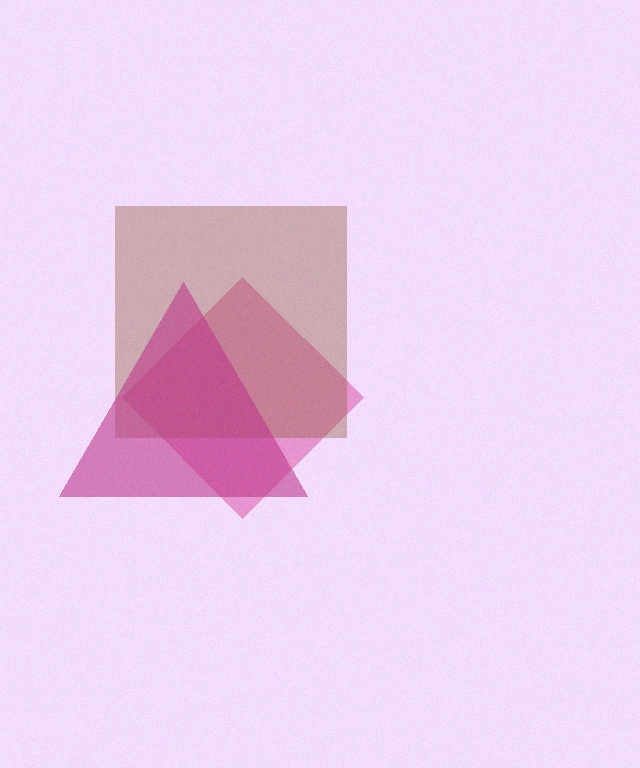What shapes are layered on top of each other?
The layered shapes are: a pink diamond, a brown square, a magenta triangle.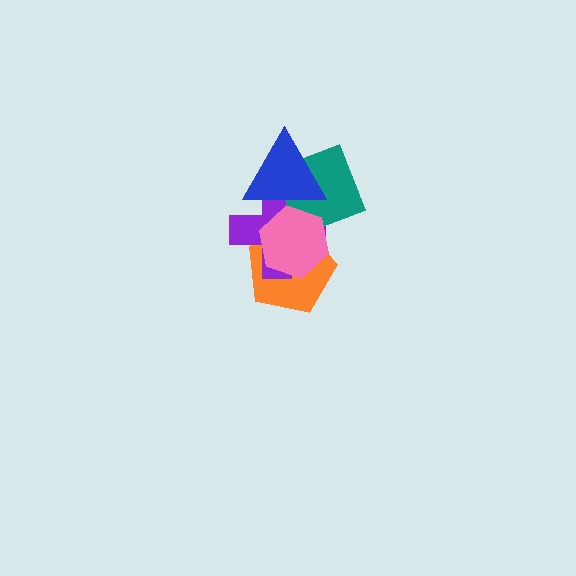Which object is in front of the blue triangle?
The pink hexagon is in front of the blue triangle.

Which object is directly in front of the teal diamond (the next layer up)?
The blue triangle is directly in front of the teal diamond.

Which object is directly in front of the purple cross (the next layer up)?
The teal diamond is directly in front of the purple cross.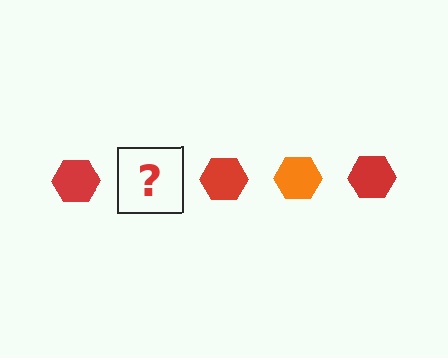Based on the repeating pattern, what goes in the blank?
The blank should be an orange hexagon.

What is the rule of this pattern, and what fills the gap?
The rule is that the pattern cycles through red, orange hexagons. The gap should be filled with an orange hexagon.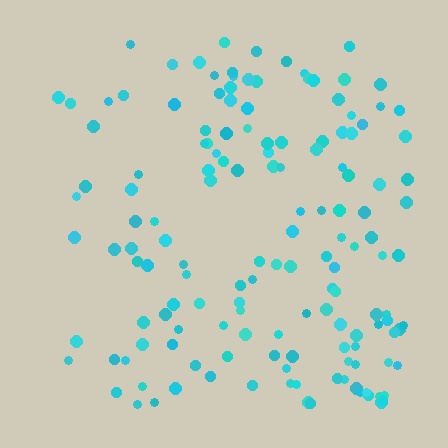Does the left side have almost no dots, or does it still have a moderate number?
Still a moderate number, just noticeably fewer than the right.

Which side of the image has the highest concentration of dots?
The right.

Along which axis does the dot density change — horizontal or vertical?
Horizontal.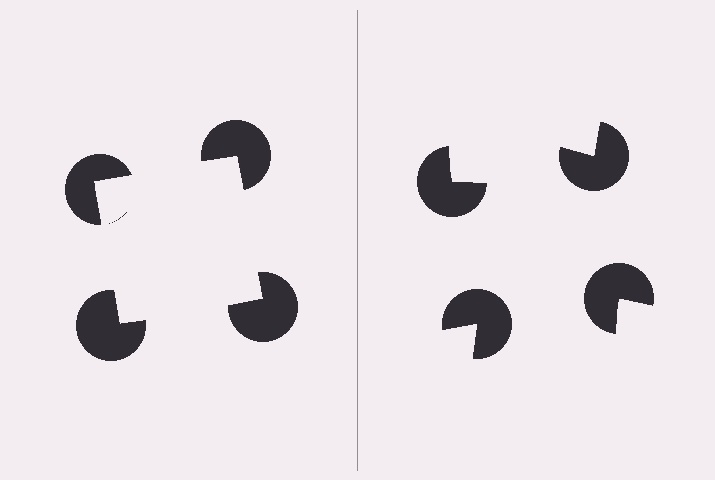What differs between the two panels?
The pac-man discs are positioned identically on both sides; only the wedge orientations differ. On the left they align to a square; on the right they are misaligned.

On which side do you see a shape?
An illusory square appears on the left side. On the right side the wedge cuts are rotated, so no coherent shape forms.